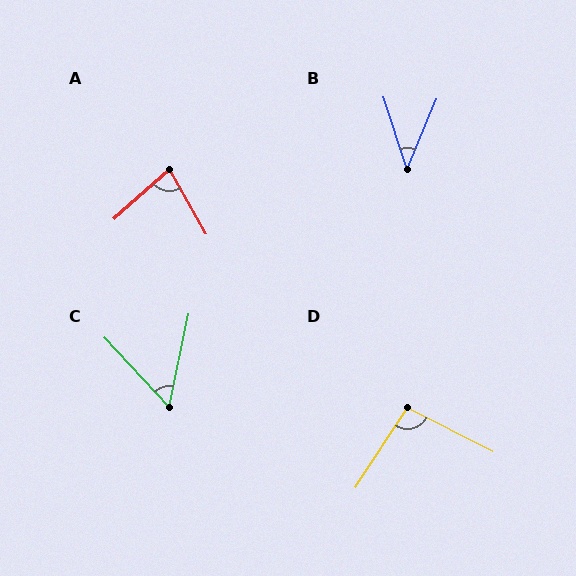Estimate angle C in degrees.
Approximately 55 degrees.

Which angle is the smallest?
B, at approximately 41 degrees.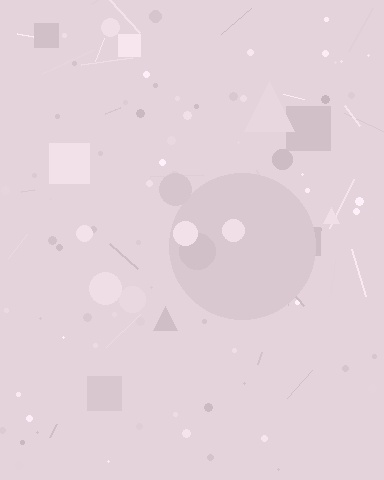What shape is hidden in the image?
A circle is hidden in the image.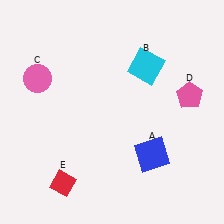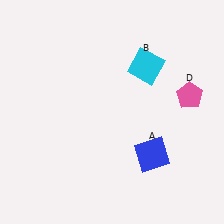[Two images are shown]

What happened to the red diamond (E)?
The red diamond (E) was removed in Image 2. It was in the bottom-left area of Image 1.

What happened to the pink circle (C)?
The pink circle (C) was removed in Image 2. It was in the top-left area of Image 1.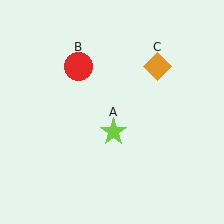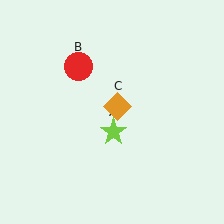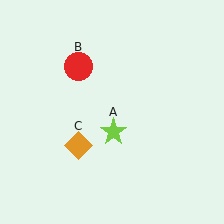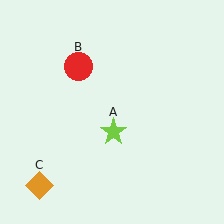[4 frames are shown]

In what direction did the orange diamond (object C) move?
The orange diamond (object C) moved down and to the left.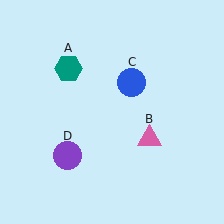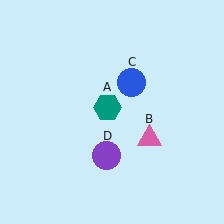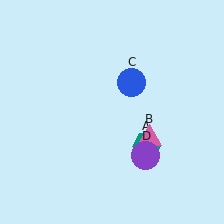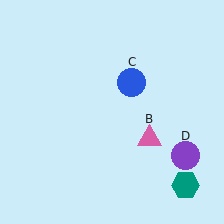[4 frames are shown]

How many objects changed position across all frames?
2 objects changed position: teal hexagon (object A), purple circle (object D).